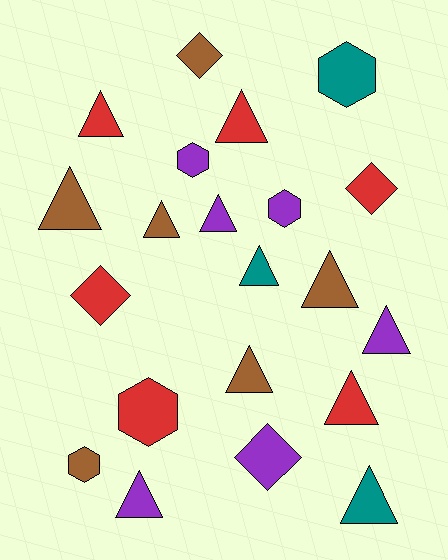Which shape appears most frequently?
Triangle, with 12 objects.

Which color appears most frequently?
Purple, with 6 objects.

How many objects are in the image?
There are 21 objects.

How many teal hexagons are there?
There is 1 teal hexagon.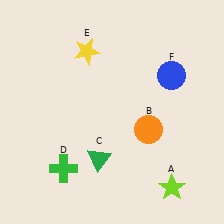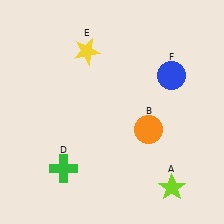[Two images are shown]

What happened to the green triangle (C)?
The green triangle (C) was removed in Image 2. It was in the bottom-left area of Image 1.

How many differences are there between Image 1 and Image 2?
There is 1 difference between the two images.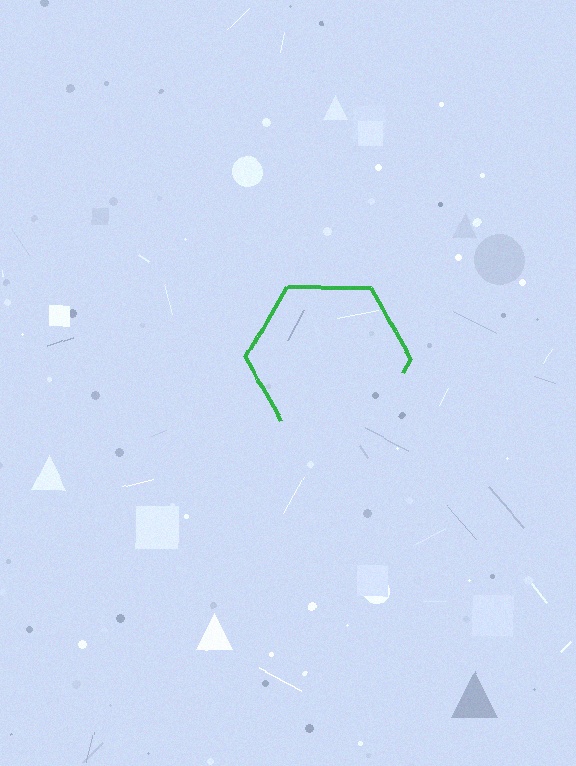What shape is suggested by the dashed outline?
The dashed outline suggests a hexagon.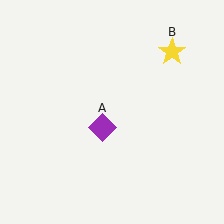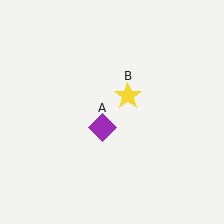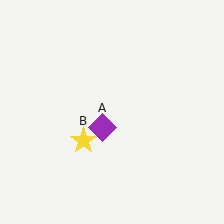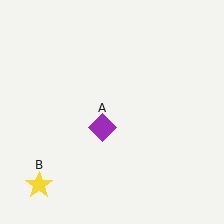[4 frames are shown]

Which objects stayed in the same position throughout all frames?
Purple diamond (object A) remained stationary.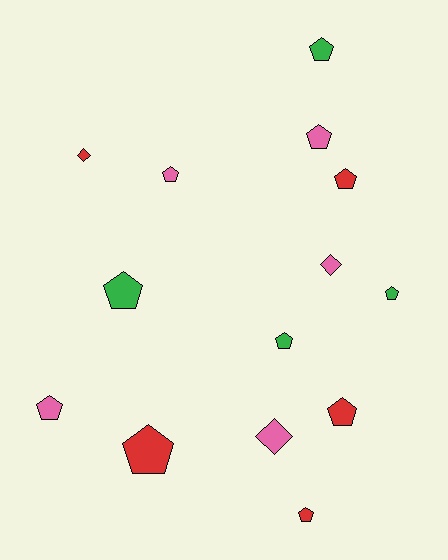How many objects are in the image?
There are 14 objects.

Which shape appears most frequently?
Pentagon, with 11 objects.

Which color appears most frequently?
Red, with 5 objects.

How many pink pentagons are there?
There are 3 pink pentagons.